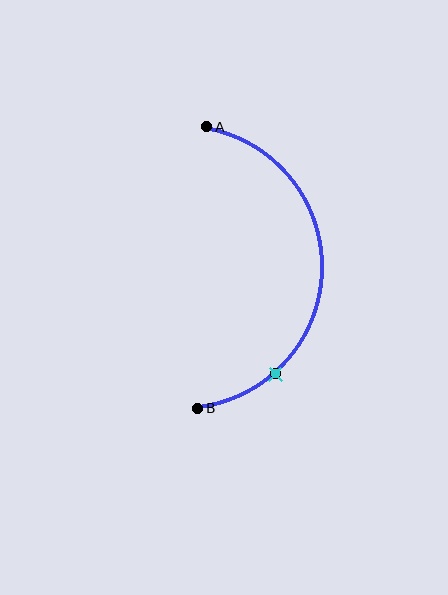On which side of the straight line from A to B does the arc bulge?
The arc bulges to the right of the straight line connecting A and B.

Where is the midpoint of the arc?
The arc midpoint is the point on the curve farthest from the straight line joining A and B. It sits to the right of that line.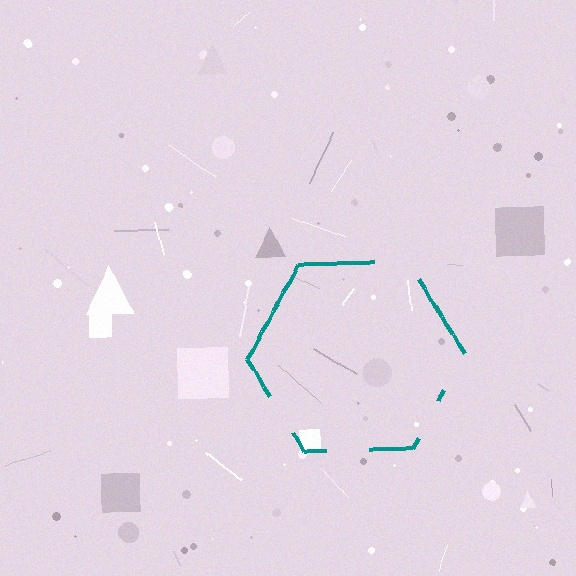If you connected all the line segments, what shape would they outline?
They would outline a hexagon.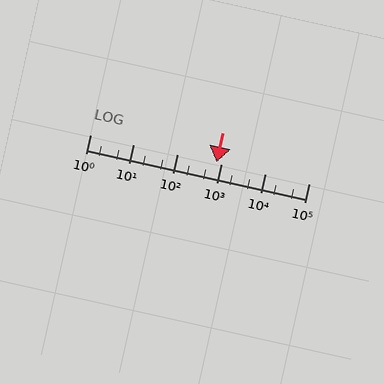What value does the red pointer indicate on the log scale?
The pointer indicates approximately 770.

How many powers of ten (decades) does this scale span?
The scale spans 5 decades, from 1 to 100000.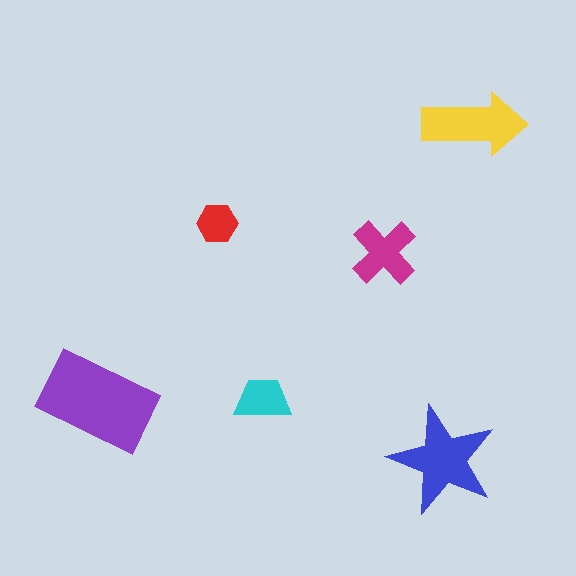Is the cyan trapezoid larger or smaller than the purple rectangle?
Smaller.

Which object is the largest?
The purple rectangle.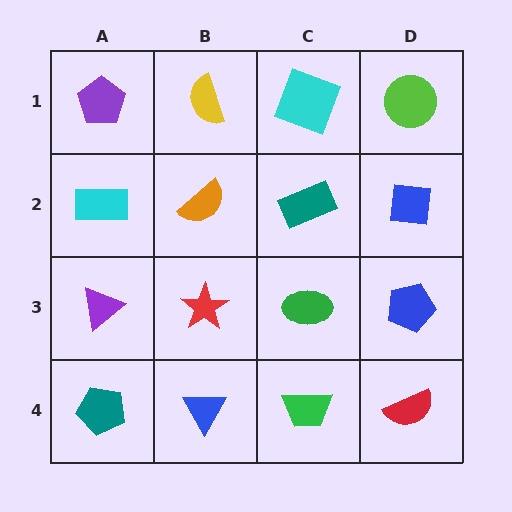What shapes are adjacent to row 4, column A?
A purple triangle (row 3, column A), a blue triangle (row 4, column B).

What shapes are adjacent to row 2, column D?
A lime circle (row 1, column D), a blue pentagon (row 3, column D), a teal rectangle (row 2, column C).